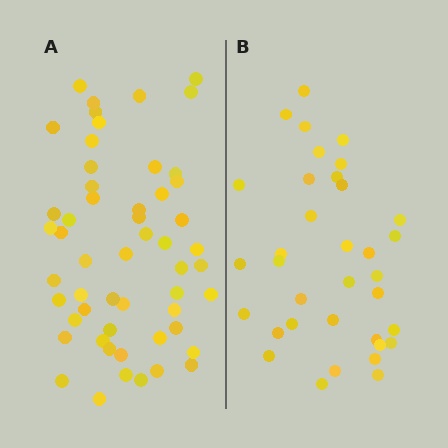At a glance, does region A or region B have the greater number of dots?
Region A (the left region) has more dots.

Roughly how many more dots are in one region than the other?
Region A has approximately 20 more dots than region B.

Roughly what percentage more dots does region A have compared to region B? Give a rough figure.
About 55% more.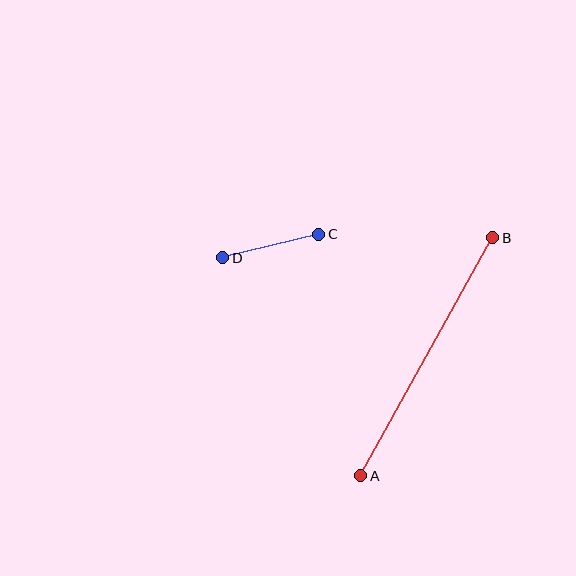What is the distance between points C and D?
The distance is approximately 99 pixels.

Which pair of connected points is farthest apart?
Points A and B are farthest apart.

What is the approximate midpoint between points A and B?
The midpoint is at approximately (427, 357) pixels.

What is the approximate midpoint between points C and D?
The midpoint is at approximately (271, 246) pixels.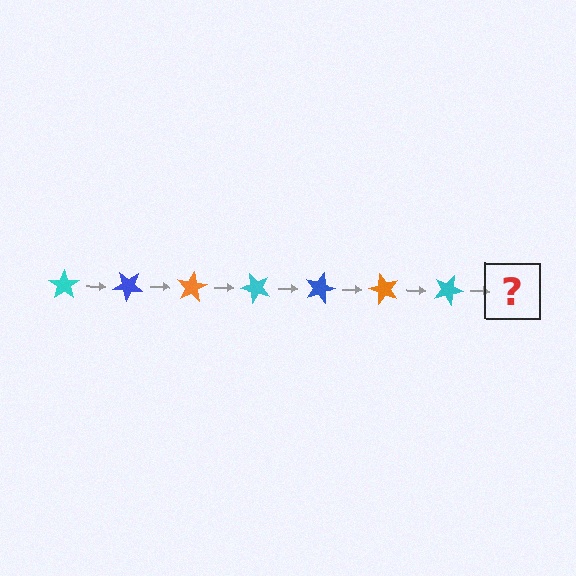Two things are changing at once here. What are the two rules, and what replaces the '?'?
The two rules are that it rotates 40 degrees each step and the color cycles through cyan, blue, and orange. The '?' should be a blue star, rotated 280 degrees from the start.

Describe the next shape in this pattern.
It should be a blue star, rotated 280 degrees from the start.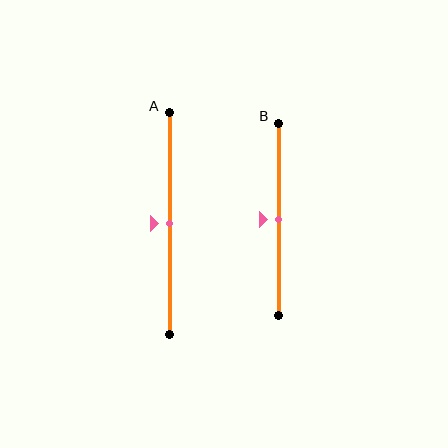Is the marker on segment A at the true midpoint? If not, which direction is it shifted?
Yes, the marker on segment A is at the true midpoint.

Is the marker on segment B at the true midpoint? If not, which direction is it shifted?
Yes, the marker on segment B is at the true midpoint.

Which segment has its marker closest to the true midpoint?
Segment A has its marker closest to the true midpoint.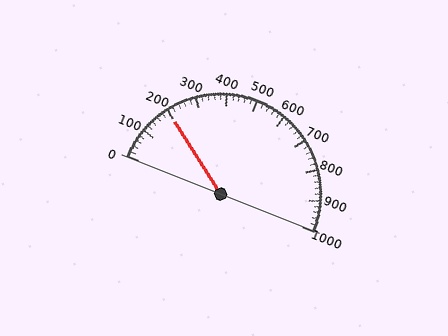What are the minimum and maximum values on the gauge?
The gauge ranges from 0 to 1000.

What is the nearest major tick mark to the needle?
The nearest major tick mark is 200.